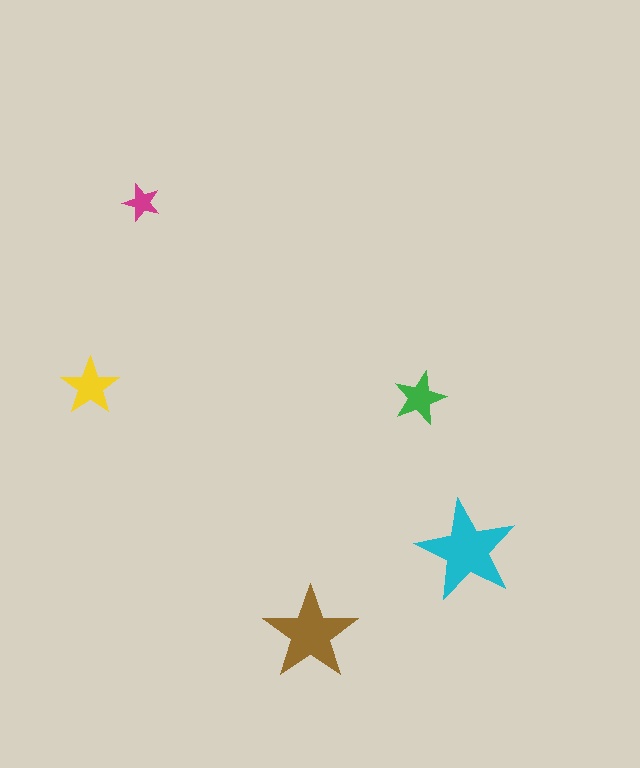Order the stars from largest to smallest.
the cyan one, the brown one, the yellow one, the green one, the magenta one.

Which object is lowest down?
The brown star is bottommost.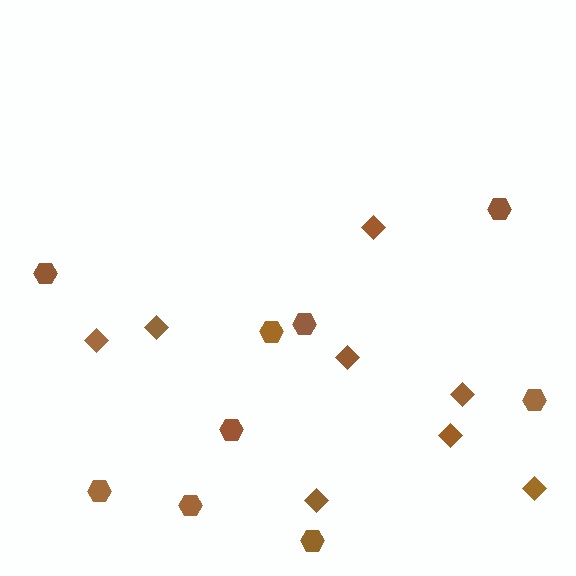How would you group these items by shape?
There are 2 groups: one group of hexagons (9) and one group of diamonds (8).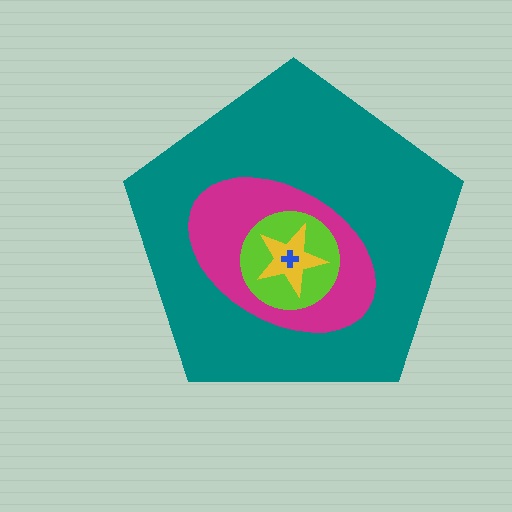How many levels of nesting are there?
5.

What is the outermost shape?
The teal pentagon.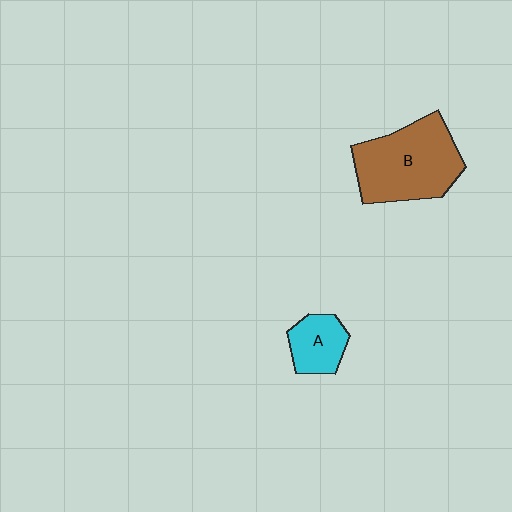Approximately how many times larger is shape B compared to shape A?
Approximately 2.4 times.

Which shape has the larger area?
Shape B (brown).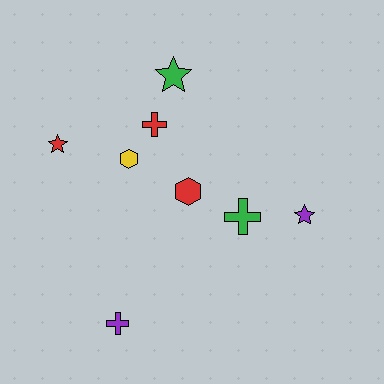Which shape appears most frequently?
Star, with 3 objects.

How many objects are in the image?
There are 8 objects.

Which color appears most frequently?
Red, with 3 objects.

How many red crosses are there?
There is 1 red cross.